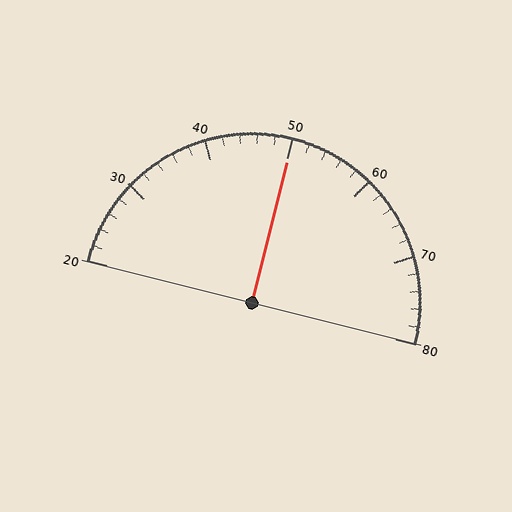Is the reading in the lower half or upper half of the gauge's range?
The reading is in the upper half of the range (20 to 80).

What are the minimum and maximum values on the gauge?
The gauge ranges from 20 to 80.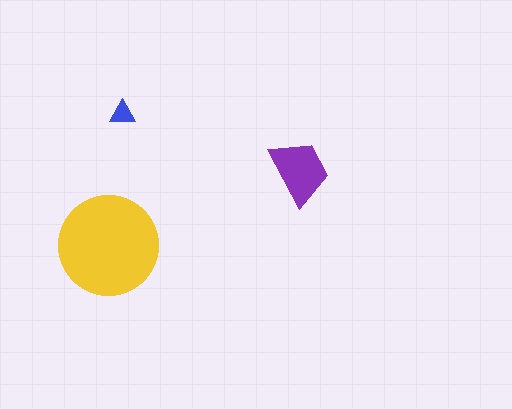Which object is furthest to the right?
The purple trapezoid is rightmost.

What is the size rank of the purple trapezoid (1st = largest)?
2nd.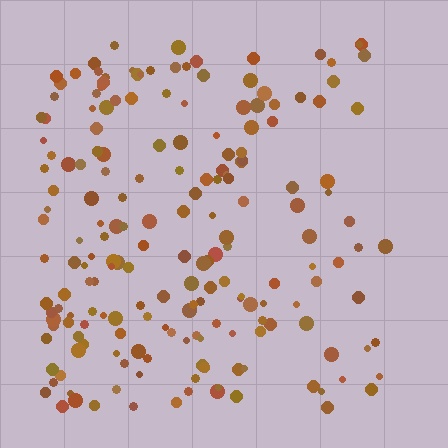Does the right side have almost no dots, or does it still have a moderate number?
Still a moderate number, just noticeably fewer than the left.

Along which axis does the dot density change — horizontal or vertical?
Horizontal.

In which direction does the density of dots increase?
From right to left, with the left side densest.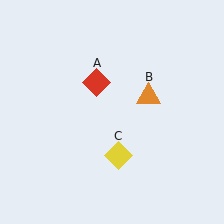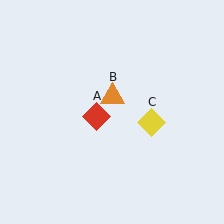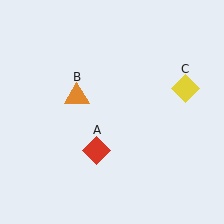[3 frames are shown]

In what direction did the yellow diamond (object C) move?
The yellow diamond (object C) moved up and to the right.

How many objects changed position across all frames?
3 objects changed position: red diamond (object A), orange triangle (object B), yellow diamond (object C).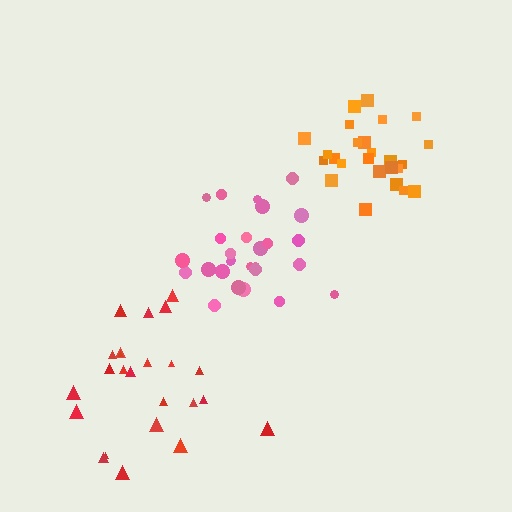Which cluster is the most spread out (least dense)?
Red.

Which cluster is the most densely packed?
Orange.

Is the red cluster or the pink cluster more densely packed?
Pink.